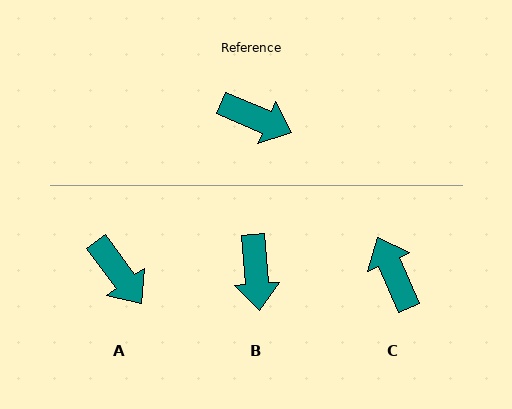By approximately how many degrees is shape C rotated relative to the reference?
Approximately 137 degrees counter-clockwise.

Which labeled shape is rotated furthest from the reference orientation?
C, about 137 degrees away.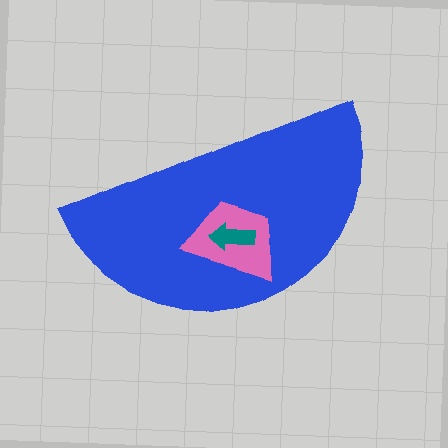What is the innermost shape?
The teal arrow.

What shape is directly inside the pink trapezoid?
The teal arrow.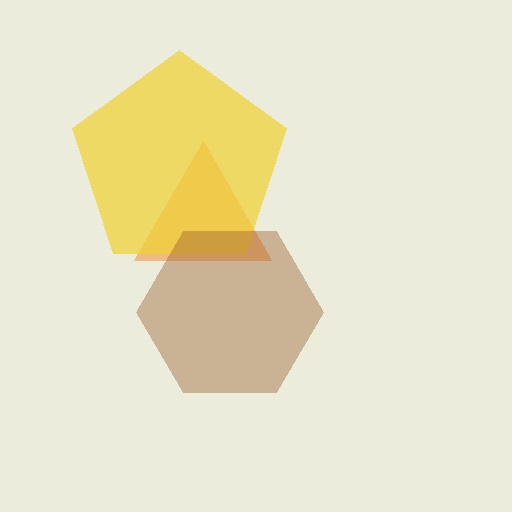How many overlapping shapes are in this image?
There are 3 overlapping shapes in the image.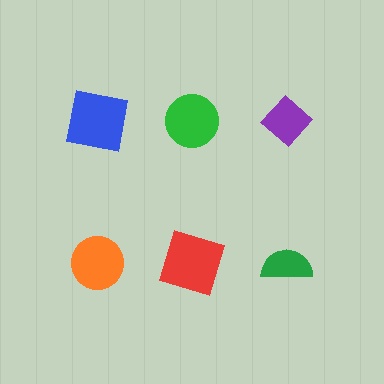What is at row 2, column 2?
A red square.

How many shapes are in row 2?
3 shapes.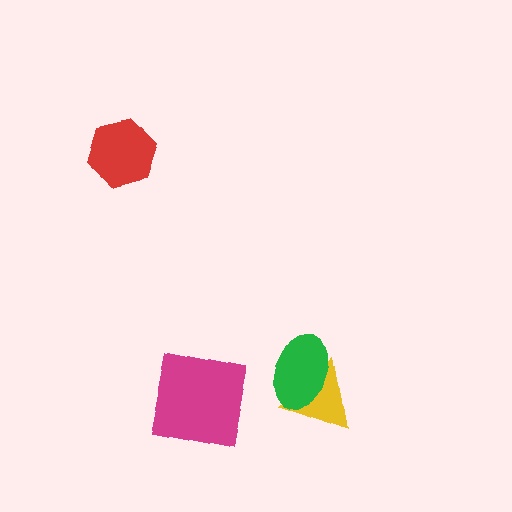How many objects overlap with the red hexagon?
0 objects overlap with the red hexagon.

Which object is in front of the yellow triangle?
The green ellipse is in front of the yellow triangle.